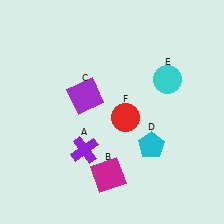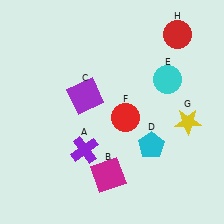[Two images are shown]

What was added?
A yellow star (G), a red circle (H) were added in Image 2.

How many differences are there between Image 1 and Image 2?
There are 2 differences between the two images.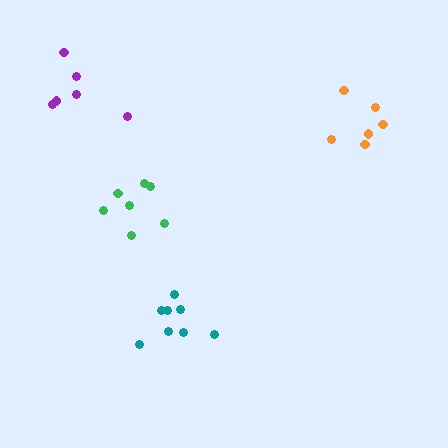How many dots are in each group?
Group 1: 7 dots, Group 2: 8 dots, Group 3: 6 dots, Group 4: 6 dots (27 total).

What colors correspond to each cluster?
The clusters are colored: green, teal, orange, purple.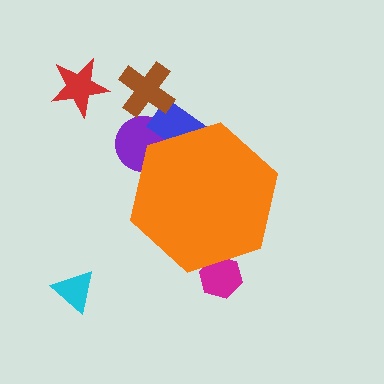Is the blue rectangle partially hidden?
Yes, the blue rectangle is partially hidden behind the orange hexagon.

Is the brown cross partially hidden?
No, the brown cross is fully visible.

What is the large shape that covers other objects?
An orange hexagon.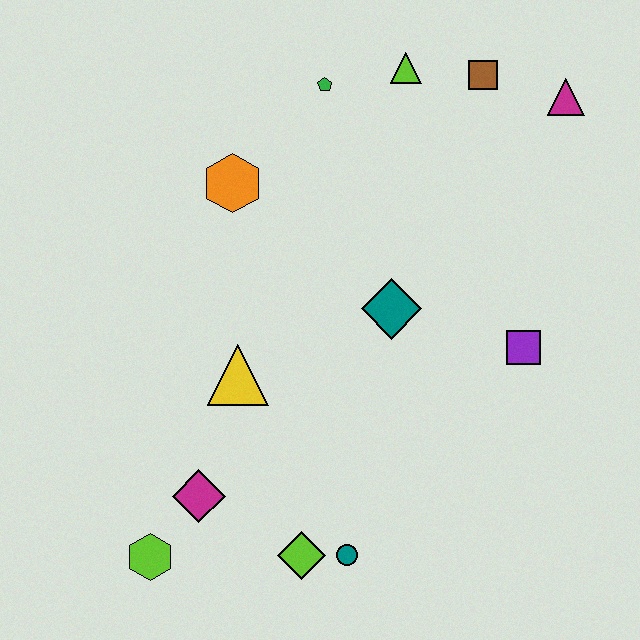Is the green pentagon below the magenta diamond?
No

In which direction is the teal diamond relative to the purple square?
The teal diamond is to the left of the purple square.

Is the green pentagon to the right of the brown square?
No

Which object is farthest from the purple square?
The lime hexagon is farthest from the purple square.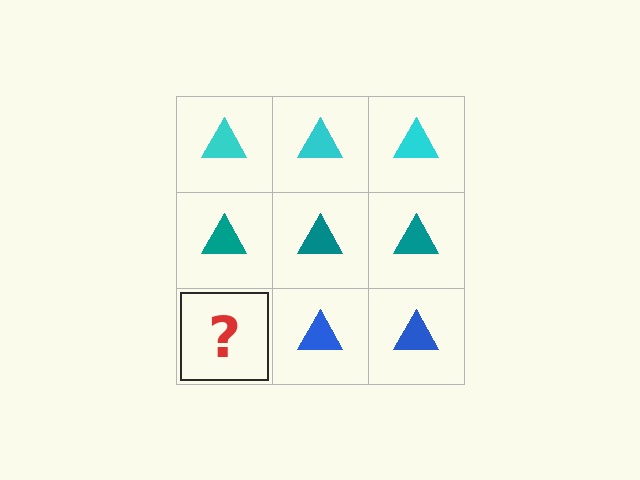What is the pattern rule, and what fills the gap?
The rule is that each row has a consistent color. The gap should be filled with a blue triangle.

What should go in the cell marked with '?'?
The missing cell should contain a blue triangle.